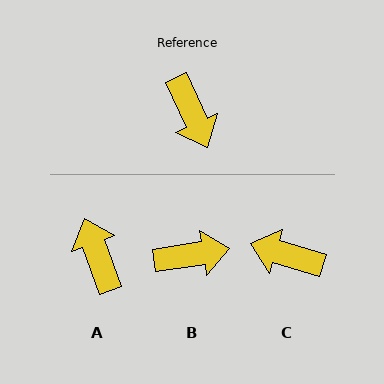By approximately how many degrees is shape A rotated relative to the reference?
Approximately 176 degrees counter-clockwise.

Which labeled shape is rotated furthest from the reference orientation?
A, about 176 degrees away.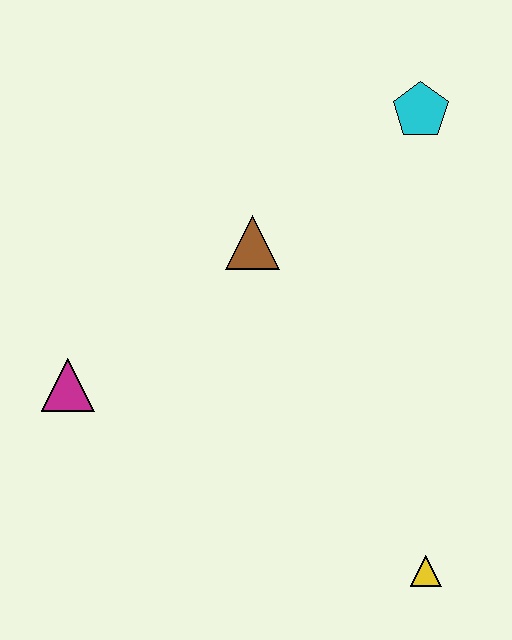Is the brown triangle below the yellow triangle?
No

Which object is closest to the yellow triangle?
The brown triangle is closest to the yellow triangle.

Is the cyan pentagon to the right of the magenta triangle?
Yes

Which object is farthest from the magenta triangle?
The cyan pentagon is farthest from the magenta triangle.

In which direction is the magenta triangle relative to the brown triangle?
The magenta triangle is to the left of the brown triangle.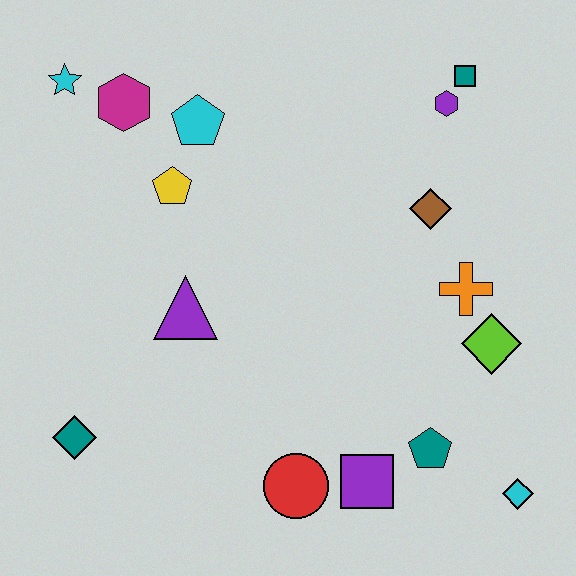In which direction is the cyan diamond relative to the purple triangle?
The cyan diamond is to the right of the purple triangle.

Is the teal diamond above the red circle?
Yes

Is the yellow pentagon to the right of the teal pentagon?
No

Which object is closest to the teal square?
The purple hexagon is closest to the teal square.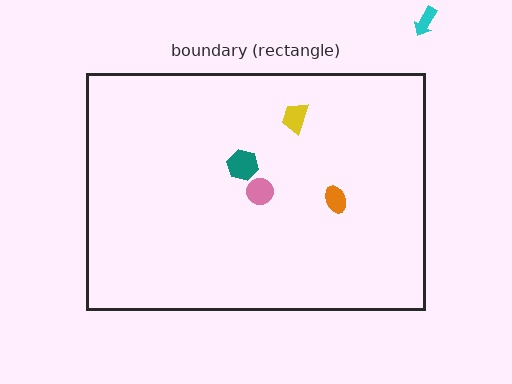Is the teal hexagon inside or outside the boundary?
Inside.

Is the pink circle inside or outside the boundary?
Inside.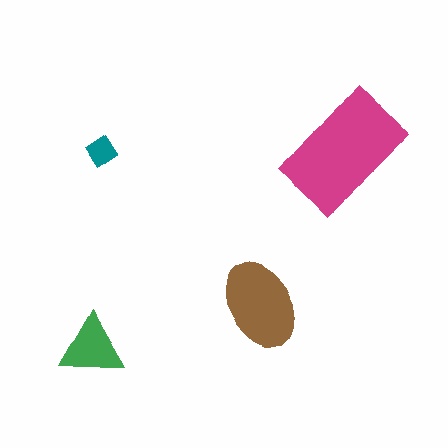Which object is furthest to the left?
The green triangle is leftmost.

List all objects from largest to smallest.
The magenta rectangle, the brown ellipse, the green triangle, the teal diamond.